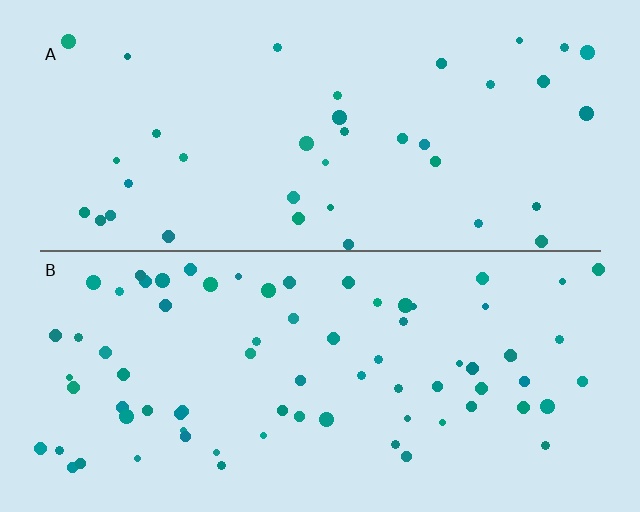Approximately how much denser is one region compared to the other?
Approximately 2.0× — region B over region A.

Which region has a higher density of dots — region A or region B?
B (the bottom).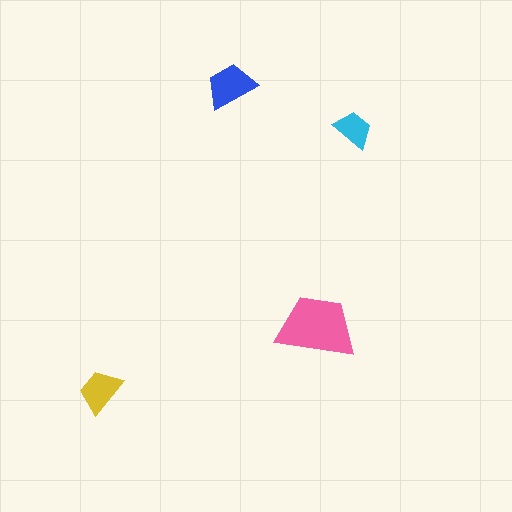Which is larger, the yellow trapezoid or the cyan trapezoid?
The yellow one.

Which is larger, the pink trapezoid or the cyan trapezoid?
The pink one.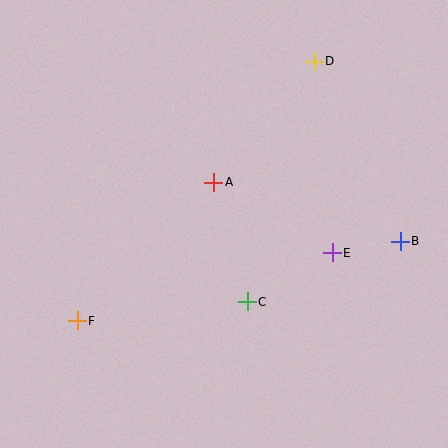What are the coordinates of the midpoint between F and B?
The midpoint between F and B is at (239, 281).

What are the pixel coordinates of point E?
Point E is at (332, 253).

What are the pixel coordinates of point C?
Point C is at (247, 302).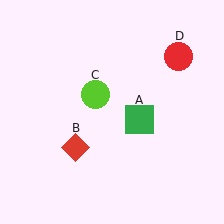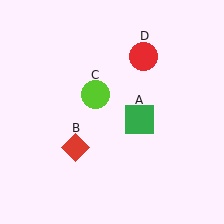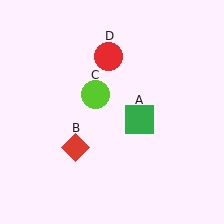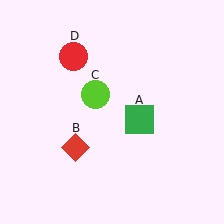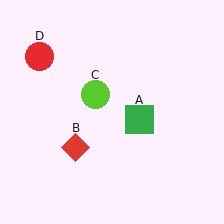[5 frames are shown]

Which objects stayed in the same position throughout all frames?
Green square (object A) and red diamond (object B) and lime circle (object C) remained stationary.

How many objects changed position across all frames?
1 object changed position: red circle (object D).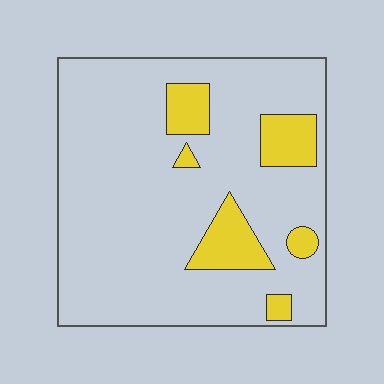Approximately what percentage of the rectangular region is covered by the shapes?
Approximately 15%.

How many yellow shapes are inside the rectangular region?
6.